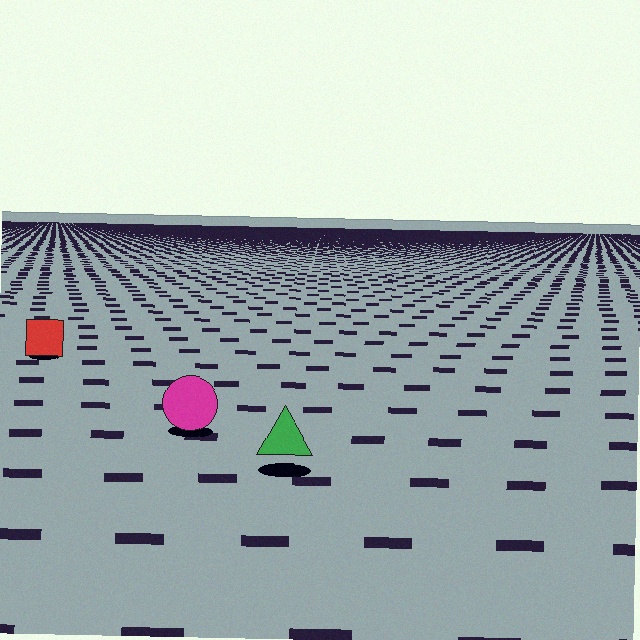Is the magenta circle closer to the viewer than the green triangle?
No. The green triangle is closer — you can tell from the texture gradient: the ground texture is coarser near it.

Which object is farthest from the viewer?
The red square is farthest from the viewer. It appears smaller and the ground texture around it is denser.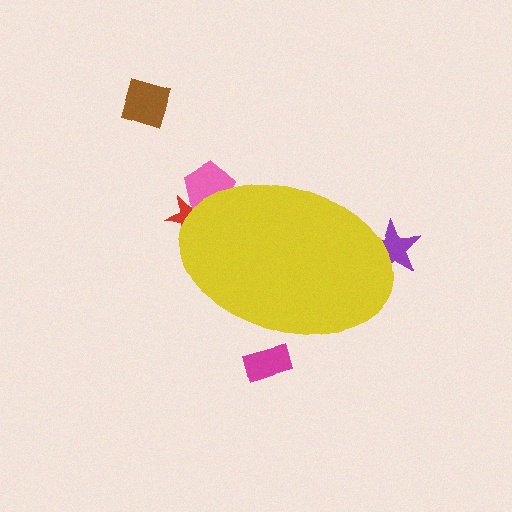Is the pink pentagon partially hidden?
Yes, the pink pentagon is partially hidden behind the yellow ellipse.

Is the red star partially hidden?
Yes, the red star is partially hidden behind the yellow ellipse.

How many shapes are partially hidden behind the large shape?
4 shapes are partially hidden.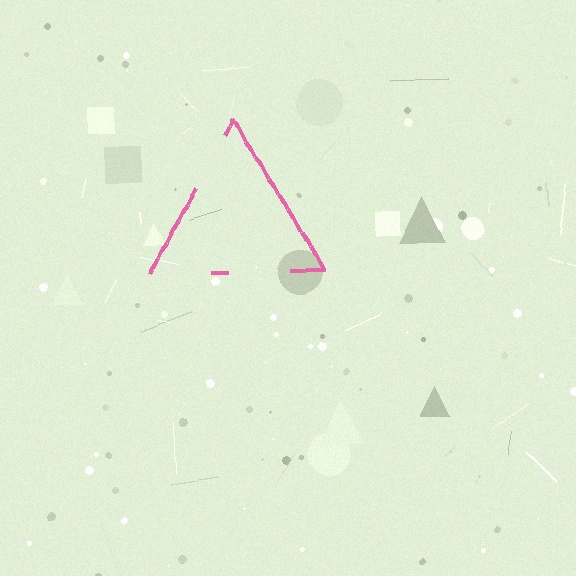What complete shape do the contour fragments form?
The contour fragments form a triangle.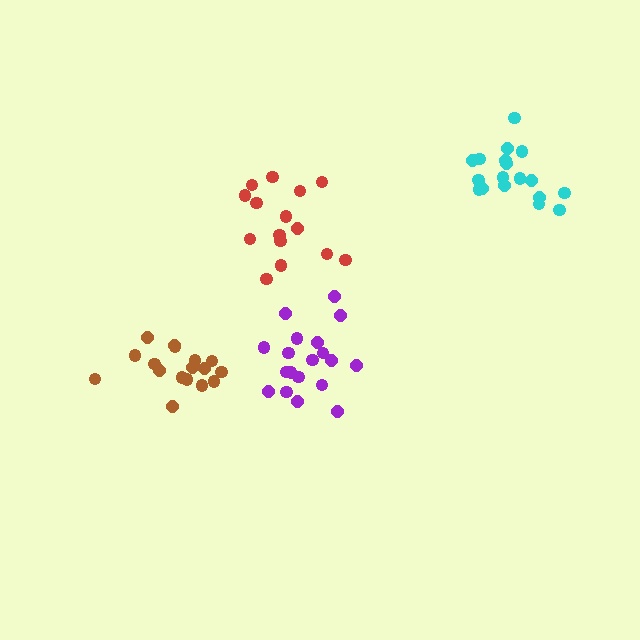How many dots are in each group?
Group 1: 15 dots, Group 2: 18 dots, Group 3: 17 dots, Group 4: 19 dots (69 total).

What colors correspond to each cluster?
The clusters are colored: red, cyan, brown, purple.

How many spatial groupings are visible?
There are 4 spatial groupings.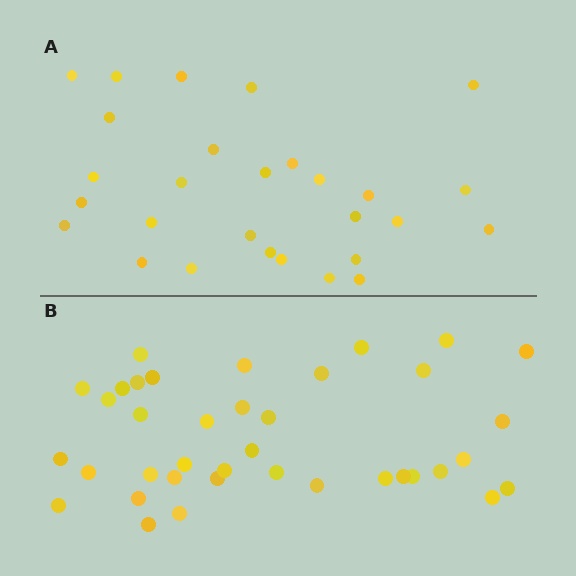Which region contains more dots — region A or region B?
Region B (the bottom region) has more dots.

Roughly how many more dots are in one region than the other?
Region B has roughly 10 or so more dots than region A.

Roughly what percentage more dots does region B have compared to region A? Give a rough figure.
About 35% more.